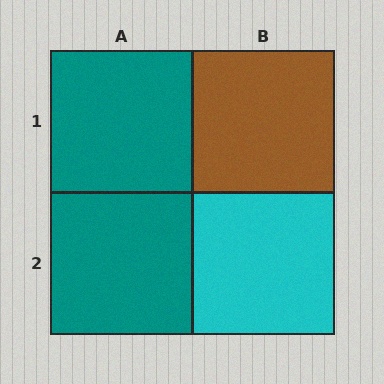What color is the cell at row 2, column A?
Teal.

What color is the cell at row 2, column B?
Cyan.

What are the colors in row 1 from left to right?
Teal, brown.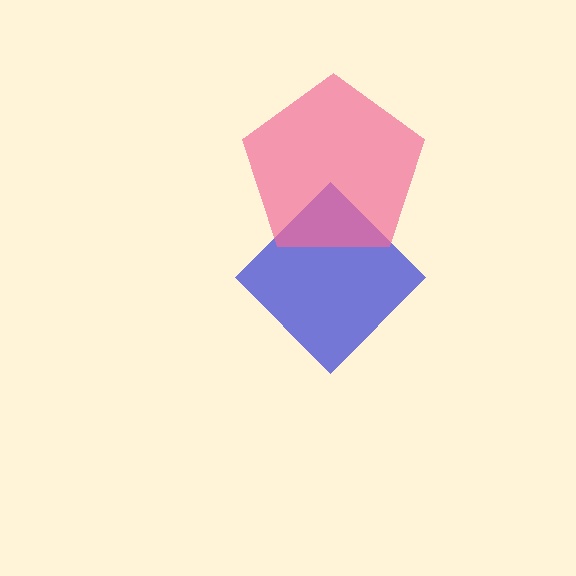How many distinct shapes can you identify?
There are 2 distinct shapes: a blue diamond, a pink pentagon.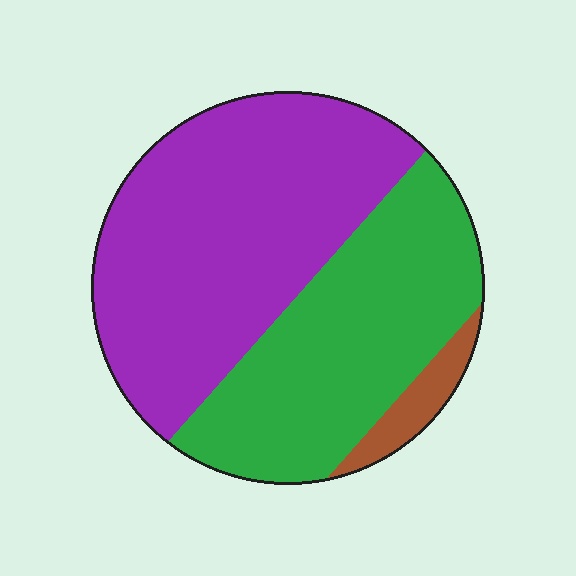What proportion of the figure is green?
Green covers roughly 40% of the figure.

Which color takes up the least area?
Brown, at roughly 5%.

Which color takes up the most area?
Purple, at roughly 55%.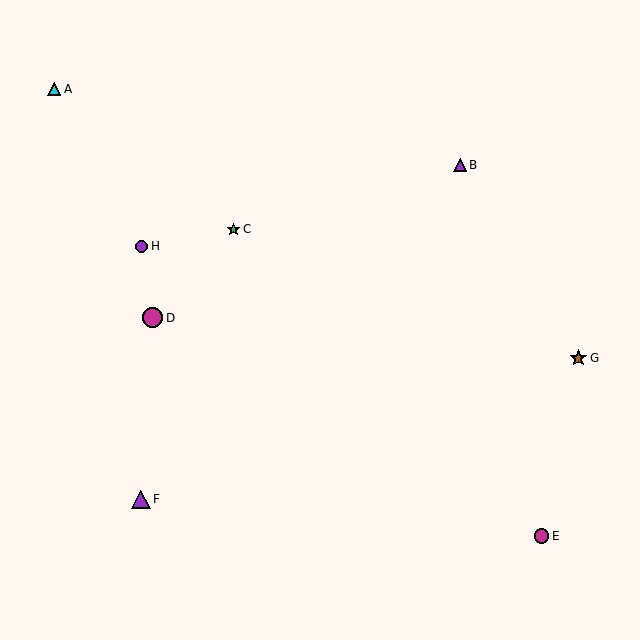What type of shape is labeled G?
Shape G is a brown star.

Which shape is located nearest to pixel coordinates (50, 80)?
The cyan triangle (labeled A) at (54, 89) is nearest to that location.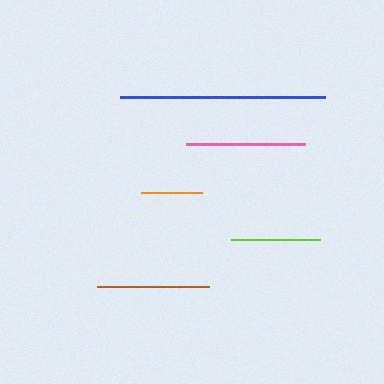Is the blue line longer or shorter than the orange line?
The blue line is longer than the orange line.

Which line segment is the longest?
The blue line is the longest at approximately 205 pixels.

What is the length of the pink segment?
The pink segment is approximately 119 pixels long.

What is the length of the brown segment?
The brown segment is approximately 112 pixels long.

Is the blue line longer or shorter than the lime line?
The blue line is longer than the lime line.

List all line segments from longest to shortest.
From longest to shortest: blue, pink, brown, lime, orange.